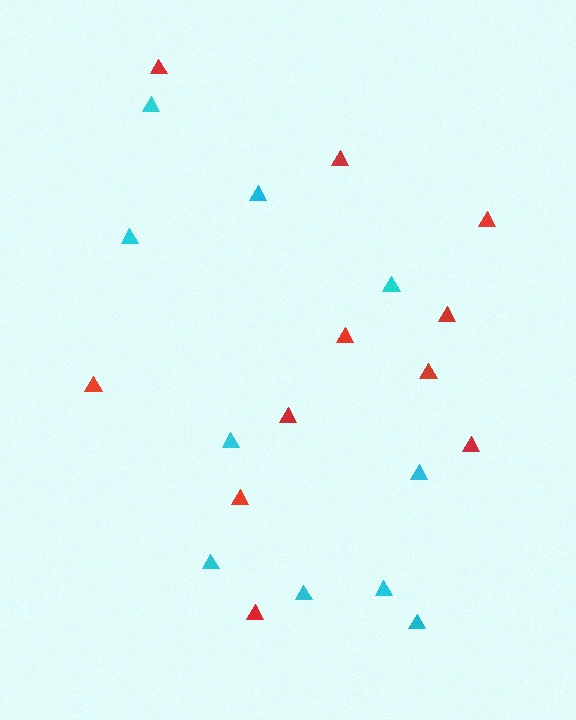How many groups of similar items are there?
There are 2 groups: one group of red triangles (11) and one group of cyan triangles (10).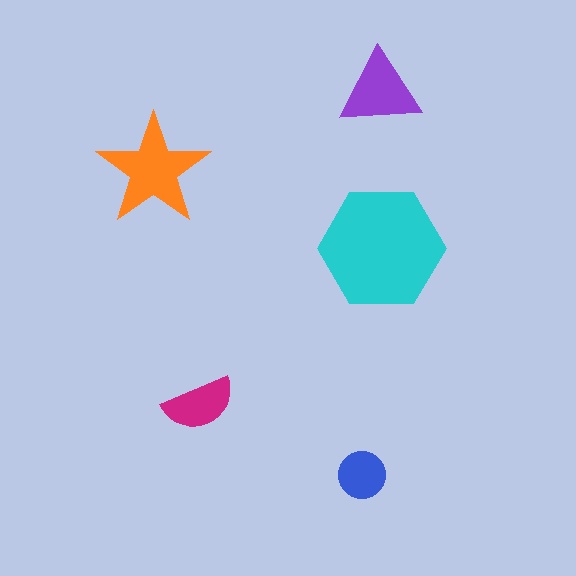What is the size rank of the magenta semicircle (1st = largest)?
4th.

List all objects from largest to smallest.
The cyan hexagon, the orange star, the purple triangle, the magenta semicircle, the blue circle.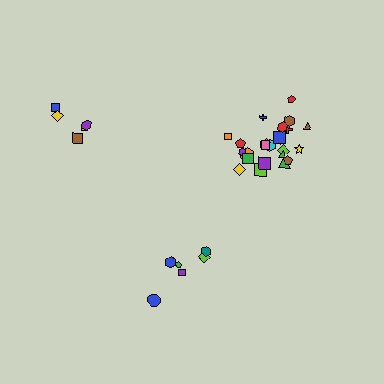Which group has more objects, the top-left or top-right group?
The top-right group.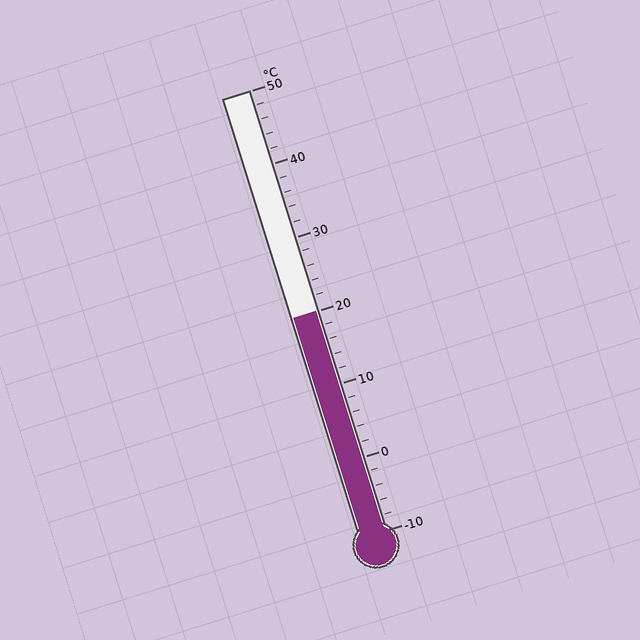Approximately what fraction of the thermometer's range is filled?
The thermometer is filled to approximately 50% of its range.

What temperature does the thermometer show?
The thermometer shows approximately 20°C.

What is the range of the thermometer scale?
The thermometer scale ranges from -10°C to 50°C.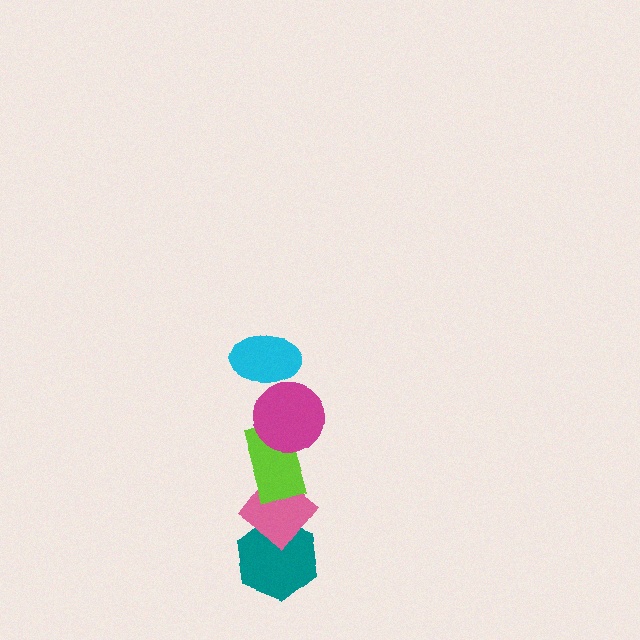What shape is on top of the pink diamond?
The lime rectangle is on top of the pink diamond.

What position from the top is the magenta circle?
The magenta circle is 2nd from the top.